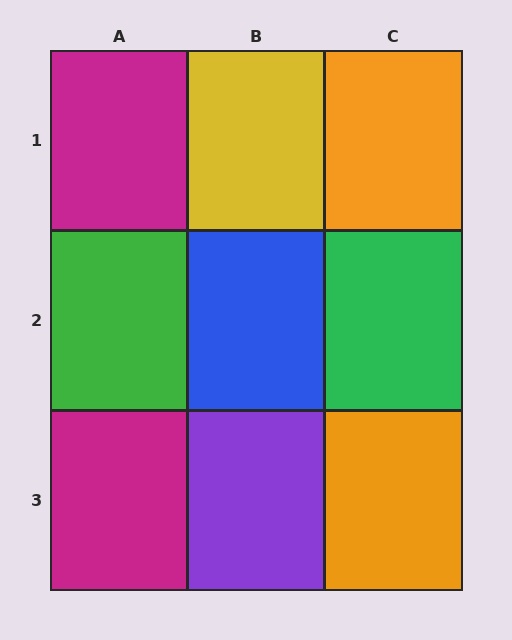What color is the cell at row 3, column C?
Orange.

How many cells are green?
2 cells are green.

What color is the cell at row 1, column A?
Magenta.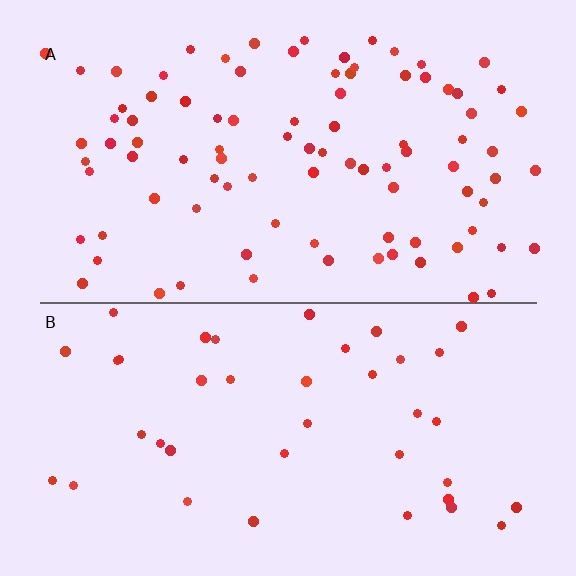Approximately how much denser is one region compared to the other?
Approximately 2.3× — region A over region B.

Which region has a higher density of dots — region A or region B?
A (the top).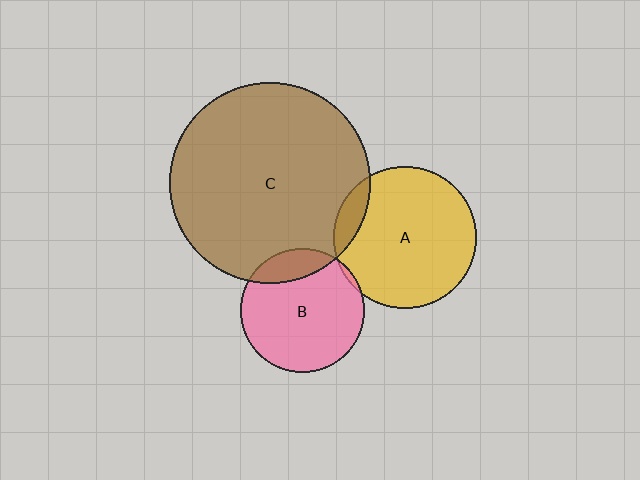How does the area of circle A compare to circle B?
Approximately 1.3 times.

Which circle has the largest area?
Circle C (brown).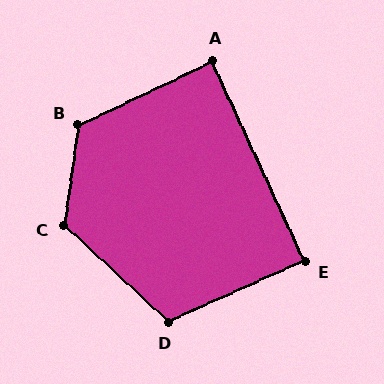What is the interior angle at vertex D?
Approximately 113 degrees (obtuse).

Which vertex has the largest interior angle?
C, at approximately 125 degrees.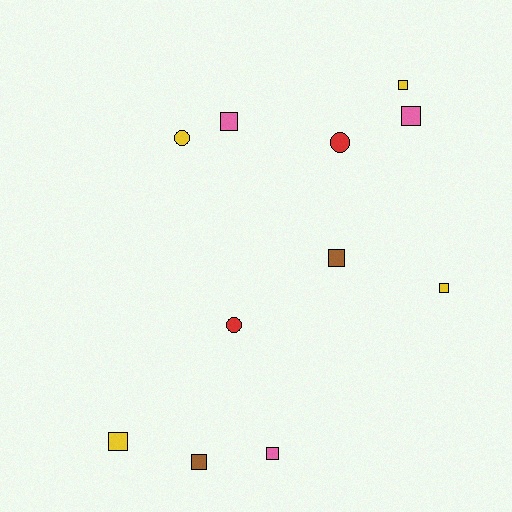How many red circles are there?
There are 2 red circles.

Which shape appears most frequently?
Square, with 8 objects.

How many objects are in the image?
There are 11 objects.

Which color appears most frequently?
Yellow, with 4 objects.